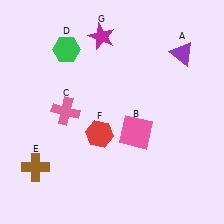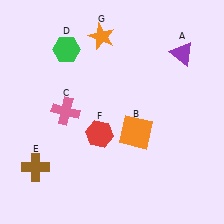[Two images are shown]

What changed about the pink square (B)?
In Image 1, B is pink. In Image 2, it changed to orange.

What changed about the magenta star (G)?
In Image 1, G is magenta. In Image 2, it changed to orange.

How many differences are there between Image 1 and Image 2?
There are 2 differences between the two images.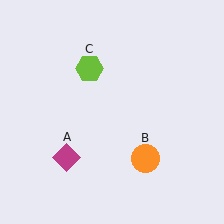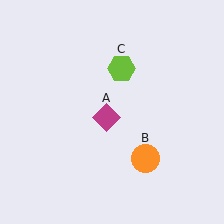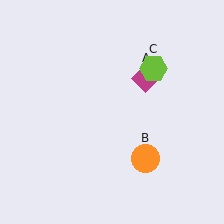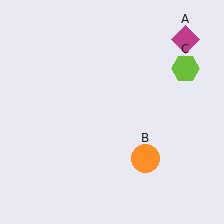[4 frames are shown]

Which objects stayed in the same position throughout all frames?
Orange circle (object B) remained stationary.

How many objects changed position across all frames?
2 objects changed position: magenta diamond (object A), lime hexagon (object C).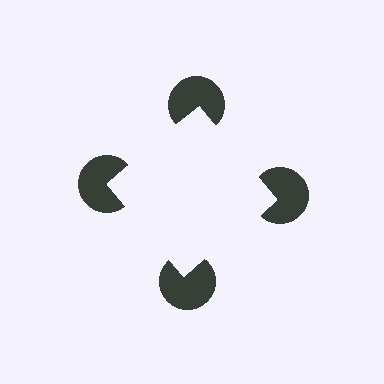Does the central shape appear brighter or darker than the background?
It typically appears slightly brighter than the background, even though no actual brightness change is drawn.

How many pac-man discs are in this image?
There are 4 — one at each vertex of the illusory square.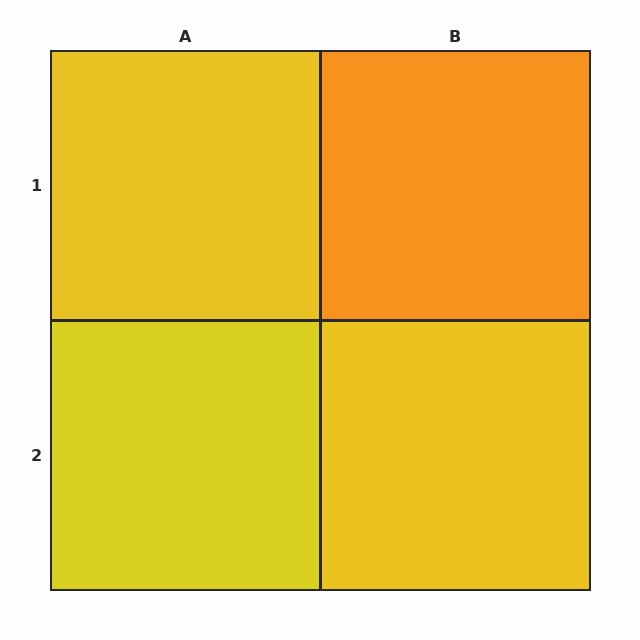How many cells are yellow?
3 cells are yellow.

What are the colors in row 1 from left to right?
Yellow, orange.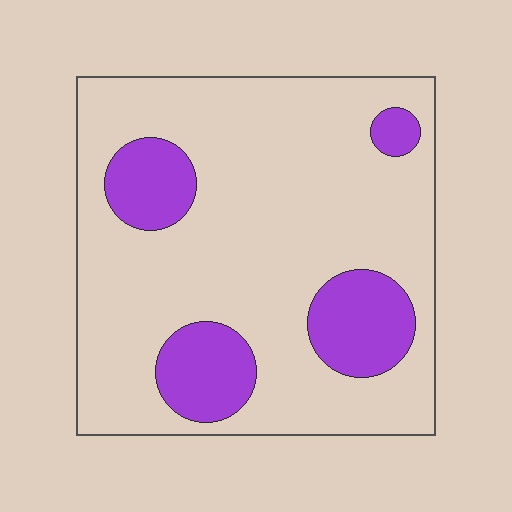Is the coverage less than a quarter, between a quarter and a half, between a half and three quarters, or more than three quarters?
Less than a quarter.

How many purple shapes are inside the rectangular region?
4.